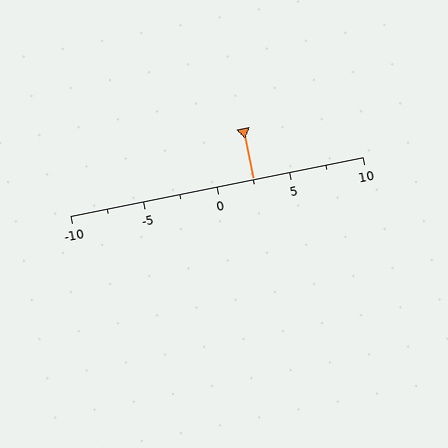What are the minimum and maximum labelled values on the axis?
The axis runs from -10 to 10.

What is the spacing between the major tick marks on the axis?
The major ticks are spaced 5 apart.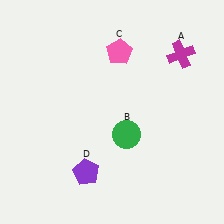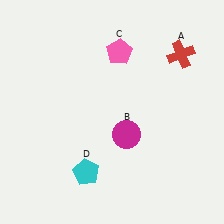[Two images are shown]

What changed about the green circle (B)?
In Image 1, B is green. In Image 2, it changed to magenta.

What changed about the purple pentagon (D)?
In Image 1, D is purple. In Image 2, it changed to cyan.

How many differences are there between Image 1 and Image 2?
There are 3 differences between the two images.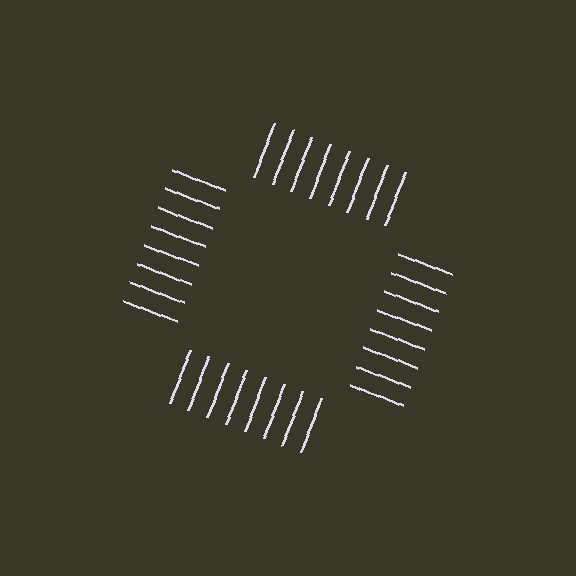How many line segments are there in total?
32 — 8 along each of the 4 edges.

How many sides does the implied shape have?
4 sides — the line-ends trace a square.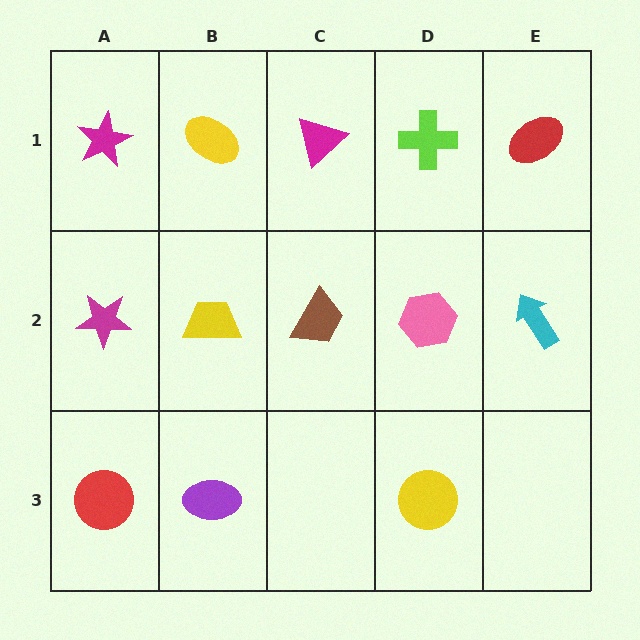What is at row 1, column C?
A magenta triangle.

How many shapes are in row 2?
5 shapes.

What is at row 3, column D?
A yellow circle.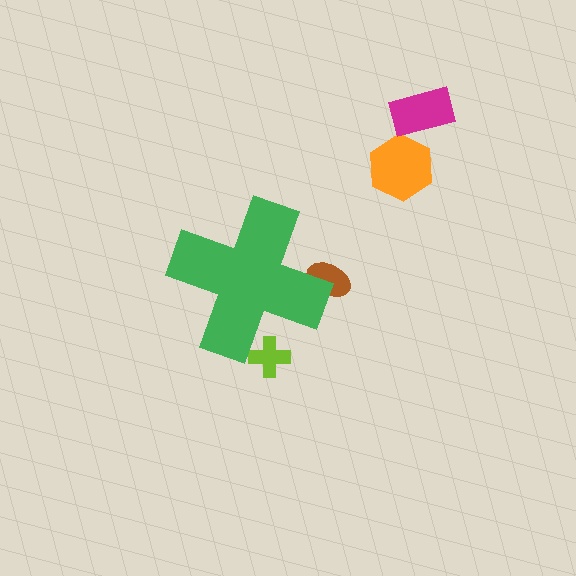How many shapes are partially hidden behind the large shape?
2 shapes are partially hidden.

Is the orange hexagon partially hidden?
No, the orange hexagon is fully visible.